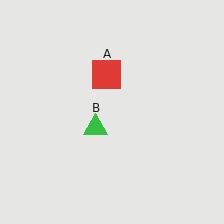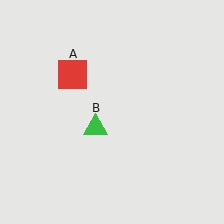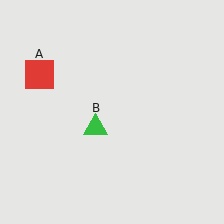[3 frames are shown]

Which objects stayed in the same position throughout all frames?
Green triangle (object B) remained stationary.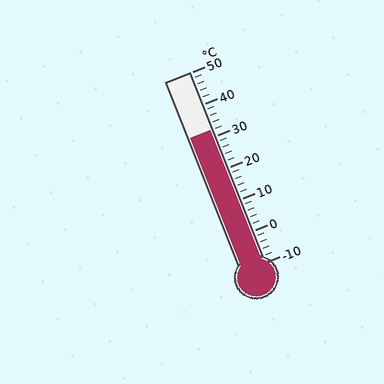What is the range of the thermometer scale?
The thermometer scale ranges from -10°C to 50°C.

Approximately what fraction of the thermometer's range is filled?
The thermometer is filled to approximately 70% of its range.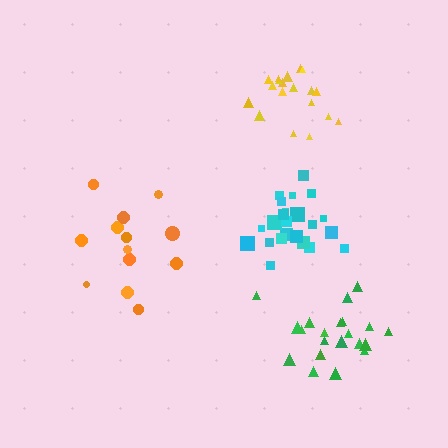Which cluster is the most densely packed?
Yellow.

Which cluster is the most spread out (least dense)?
Orange.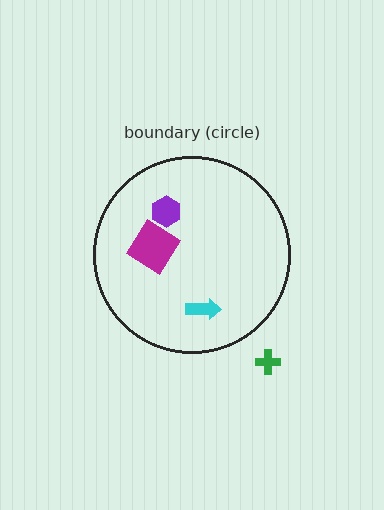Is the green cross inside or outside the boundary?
Outside.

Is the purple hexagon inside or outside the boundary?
Inside.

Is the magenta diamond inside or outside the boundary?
Inside.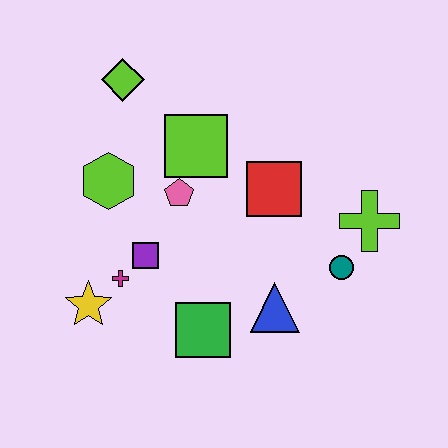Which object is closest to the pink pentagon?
The lime square is closest to the pink pentagon.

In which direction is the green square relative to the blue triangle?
The green square is to the left of the blue triangle.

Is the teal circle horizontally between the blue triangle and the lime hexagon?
No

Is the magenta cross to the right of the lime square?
No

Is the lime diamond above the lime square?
Yes